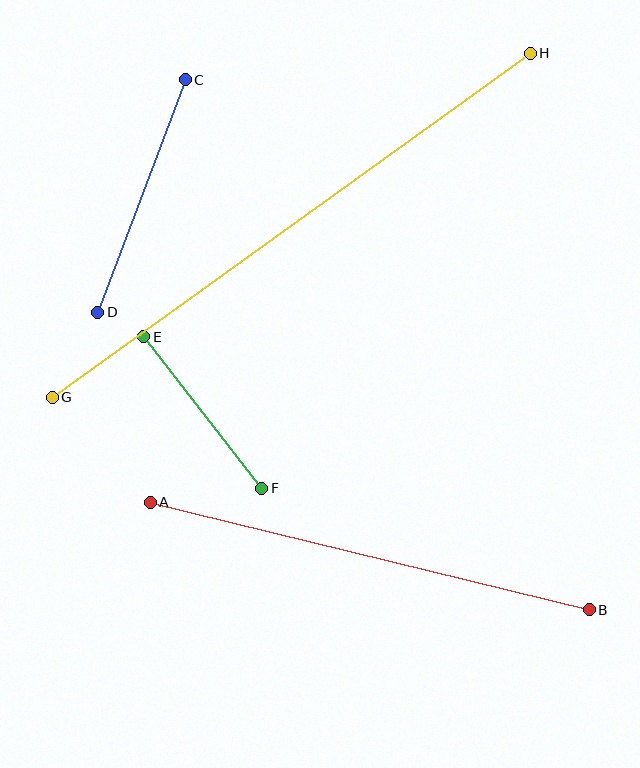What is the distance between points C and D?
The distance is approximately 248 pixels.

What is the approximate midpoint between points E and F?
The midpoint is at approximately (203, 412) pixels.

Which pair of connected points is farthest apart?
Points G and H are farthest apart.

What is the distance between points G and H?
The distance is approximately 589 pixels.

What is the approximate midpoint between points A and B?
The midpoint is at approximately (370, 556) pixels.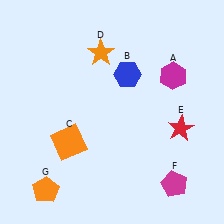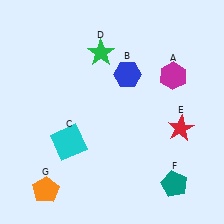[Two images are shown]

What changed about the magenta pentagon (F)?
In Image 1, F is magenta. In Image 2, it changed to teal.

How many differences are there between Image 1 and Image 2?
There are 3 differences between the two images.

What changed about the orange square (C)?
In Image 1, C is orange. In Image 2, it changed to cyan.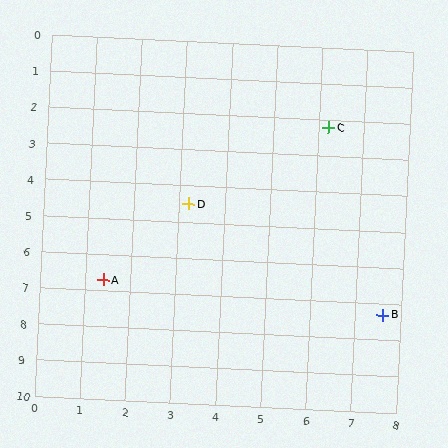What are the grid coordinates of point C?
Point C is at approximately (6.2, 2.2).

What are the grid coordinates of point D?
Point D is at approximately (3.2, 4.5).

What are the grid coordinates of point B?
Point B is at approximately (7.6, 7.3).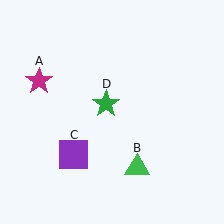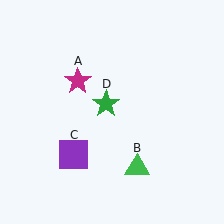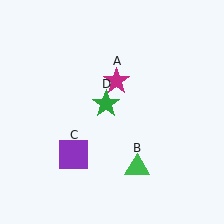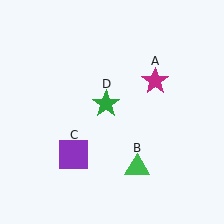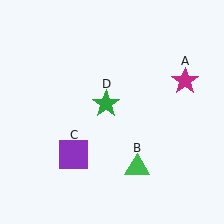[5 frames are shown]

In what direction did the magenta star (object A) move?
The magenta star (object A) moved right.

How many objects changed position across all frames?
1 object changed position: magenta star (object A).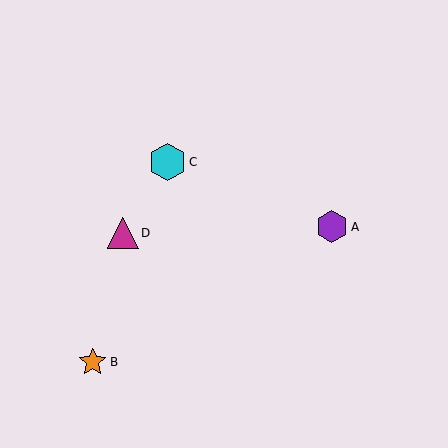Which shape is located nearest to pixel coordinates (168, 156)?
The cyan hexagon (labeled C) at (167, 162) is nearest to that location.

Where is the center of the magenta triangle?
The center of the magenta triangle is at (123, 233).